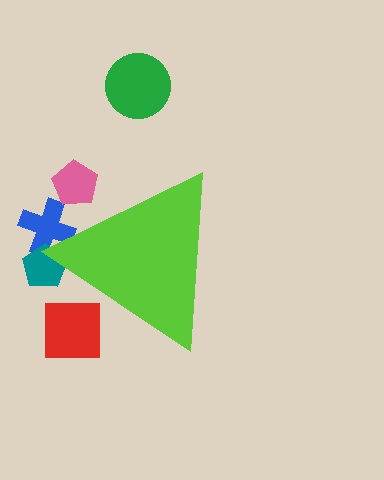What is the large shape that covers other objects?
A lime triangle.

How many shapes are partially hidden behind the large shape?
4 shapes are partially hidden.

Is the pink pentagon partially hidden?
Yes, the pink pentagon is partially hidden behind the lime triangle.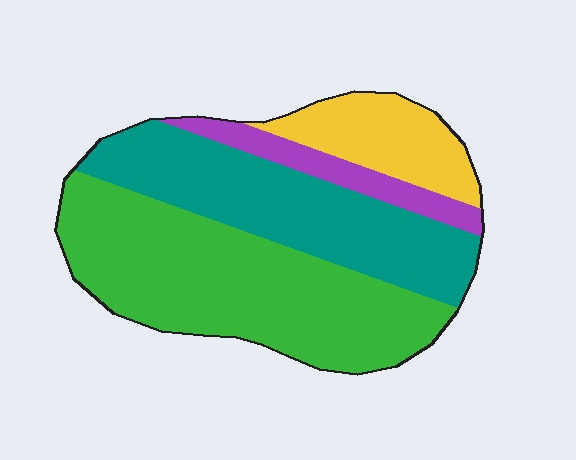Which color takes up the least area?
Purple, at roughly 10%.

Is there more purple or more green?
Green.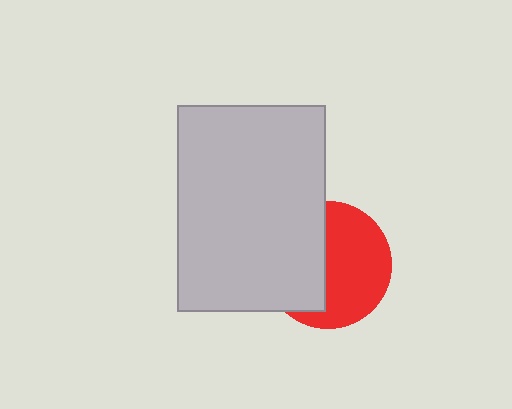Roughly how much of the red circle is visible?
About half of it is visible (roughly 56%).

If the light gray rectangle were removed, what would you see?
You would see the complete red circle.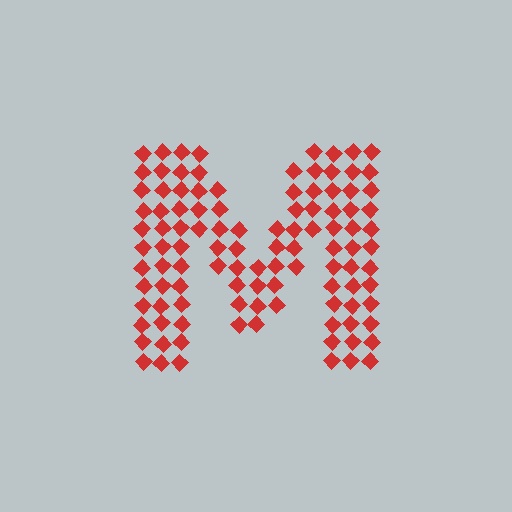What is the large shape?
The large shape is the letter M.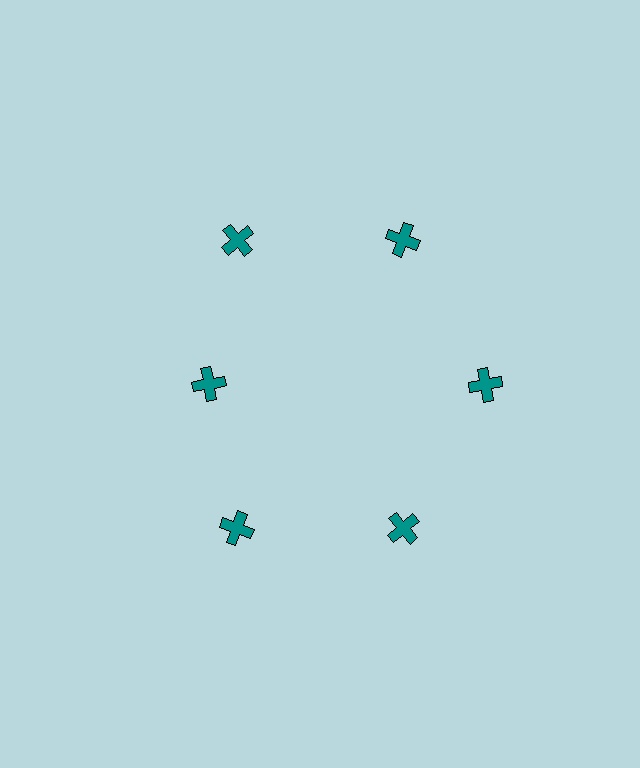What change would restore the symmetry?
The symmetry would be restored by moving it outward, back onto the ring so that all 6 crosses sit at equal angles and equal distance from the center.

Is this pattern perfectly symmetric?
No. The 6 teal crosses are arranged in a ring, but one element near the 9 o'clock position is pulled inward toward the center, breaking the 6-fold rotational symmetry.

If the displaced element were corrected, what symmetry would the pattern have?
It would have 6-fold rotational symmetry — the pattern would map onto itself every 60 degrees.